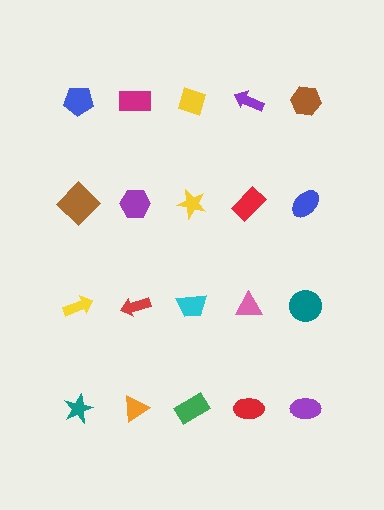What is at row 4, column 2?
An orange triangle.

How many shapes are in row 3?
5 shapes.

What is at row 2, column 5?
A blue ellipse.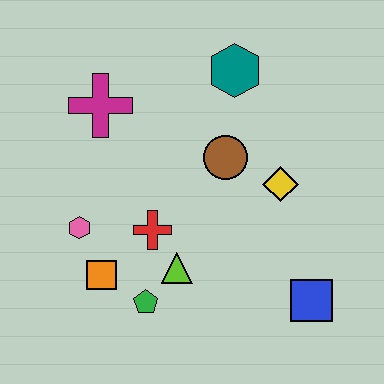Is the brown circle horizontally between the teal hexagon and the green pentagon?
Yes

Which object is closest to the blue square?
The yellow diamond is closest to the blue square.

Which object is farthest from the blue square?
The magenta cross is farthest from the blue square.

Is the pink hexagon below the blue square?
No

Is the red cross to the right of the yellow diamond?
No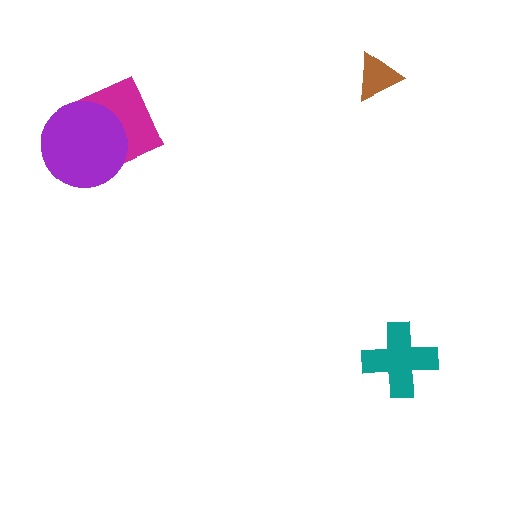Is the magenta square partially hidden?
Yes, it is partially covered by another shape.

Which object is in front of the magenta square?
The purple circle is in front of the magenta square.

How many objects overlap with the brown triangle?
0 objects overlap with the brown triangle.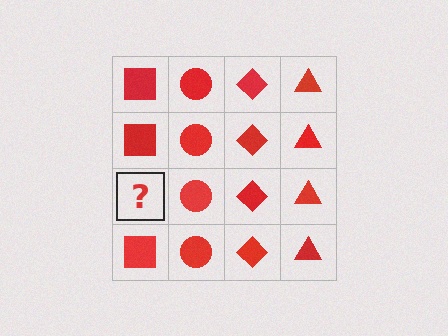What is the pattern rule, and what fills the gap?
The rule is that each column has a consistent shape. The gap should be filled with a red square.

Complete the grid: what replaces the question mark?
The question mark should be replaced with a red square.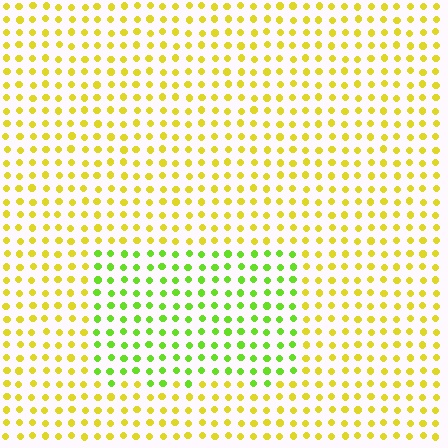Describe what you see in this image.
The image is filled with small yellow elements in a uniform arrangement. A rectangle-shaped region is visible where the elements are tinted to a slightly different hue, forming a subtle color boundary.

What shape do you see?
I see a rectangle.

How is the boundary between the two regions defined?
The boundary is defined purely by a slight shift in hue (about 42 degrees). Spacing, size, and orientation are identical on both sides.